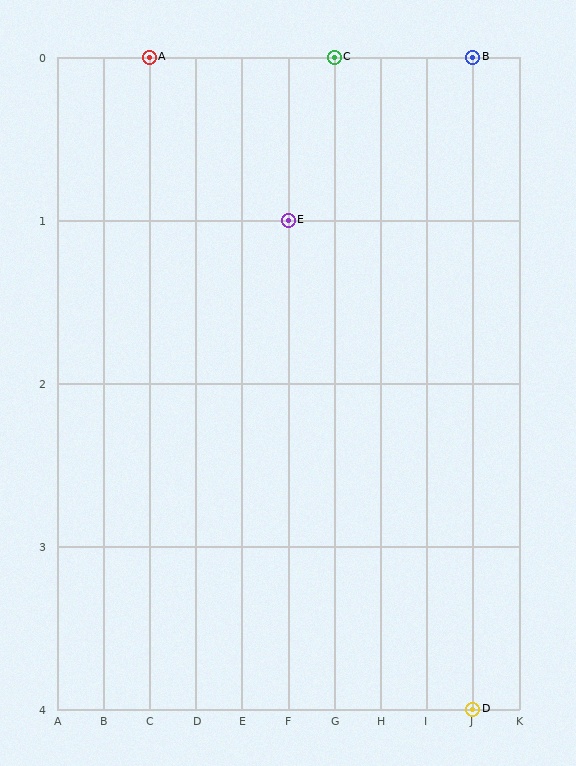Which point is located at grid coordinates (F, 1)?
Point E is at (F, 1).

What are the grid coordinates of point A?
Point A is at grid coordinates (C, 0).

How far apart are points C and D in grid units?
Points C and D are 3 columns and 4 rows apart (about 5.0 grid units diagonally).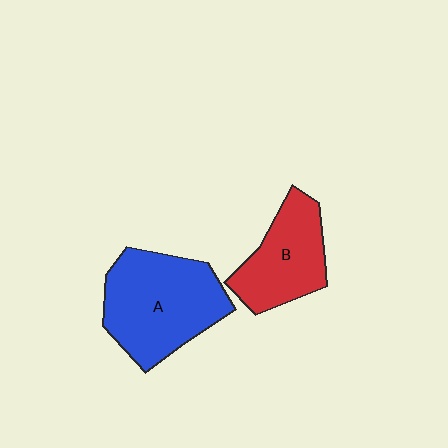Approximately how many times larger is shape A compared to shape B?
Approximately 1.5 times.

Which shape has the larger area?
Shape A (blue).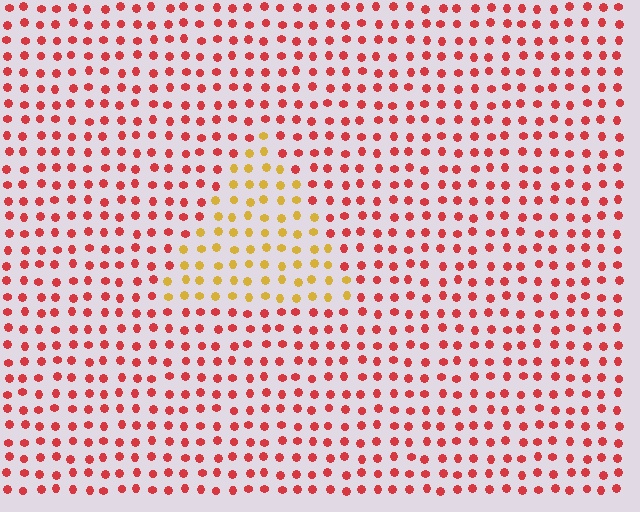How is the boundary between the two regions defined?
The boundary is defined purely by a slight shift in hue (about 49 degrees). Spacing, size, and orientation are identical on both sides.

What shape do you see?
I see a triangle.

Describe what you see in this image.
The image is filled with small red elements in a uniform arrangement. A triangle-shaped region is visible where the elements are tinted to a slightly different hue, forming a subtle color boundary.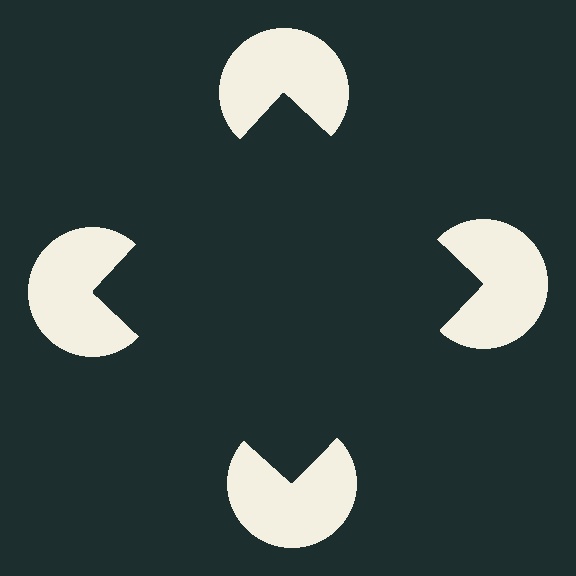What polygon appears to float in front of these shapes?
An illusory square — its edges are inferred from the aligned wedge cuts in the pac-man discs, not physically drawn.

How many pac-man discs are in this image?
There are 4 — one at each vertex of the illusory square.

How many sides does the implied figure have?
4 sides.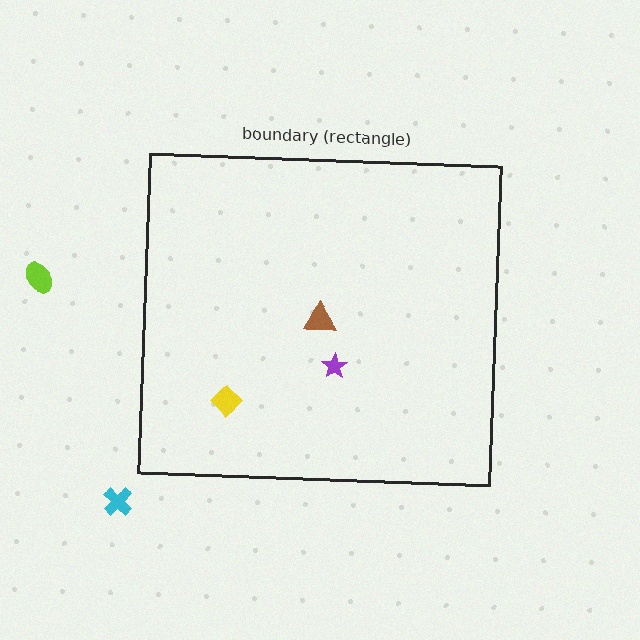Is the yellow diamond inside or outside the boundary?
Inside.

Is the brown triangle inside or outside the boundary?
Inside.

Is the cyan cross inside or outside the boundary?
Outside.